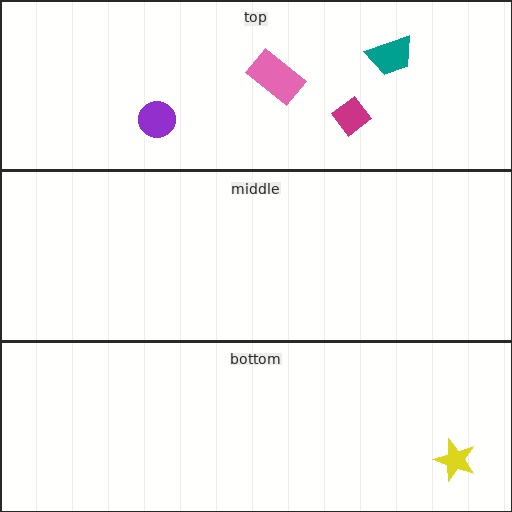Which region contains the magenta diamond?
The top region.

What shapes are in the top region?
The purple circle, the teal trapezoid, the magenta diamond, the pink rectangle.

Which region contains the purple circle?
The top region.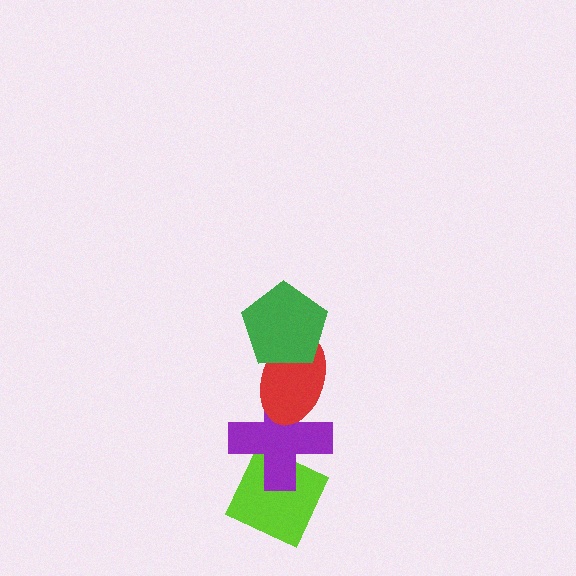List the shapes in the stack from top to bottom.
From top to bottom: the green pentagon, the red ellipse, the purple cross, the lime diamond.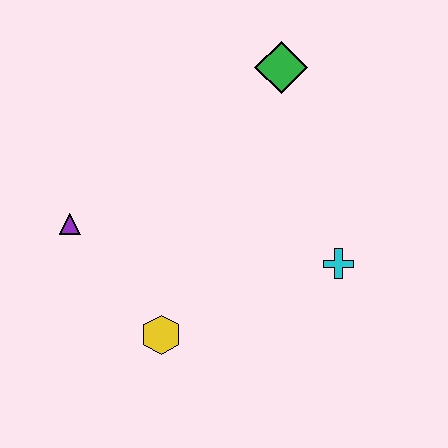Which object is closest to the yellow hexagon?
The purple triangle is closest to the yellow hexagon.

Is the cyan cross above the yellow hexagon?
Yes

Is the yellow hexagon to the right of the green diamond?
No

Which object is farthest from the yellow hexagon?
The green diamond is farthest from the yellow hexagon.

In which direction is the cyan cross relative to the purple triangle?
The cyan cross is to the right of the purple triangle.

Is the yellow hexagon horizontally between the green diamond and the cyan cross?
No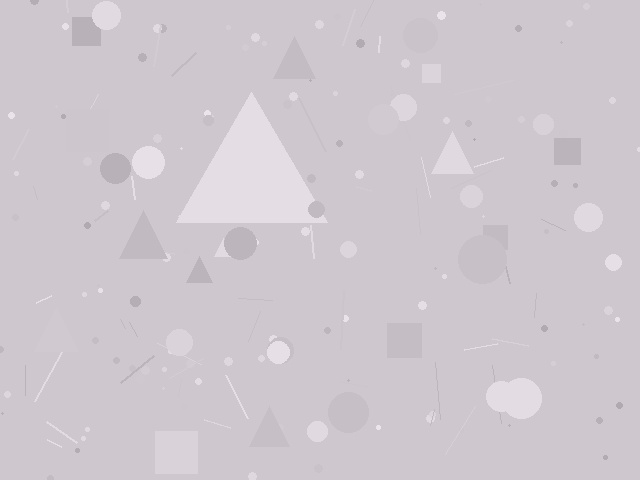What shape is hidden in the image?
A triangle is hidden in the image.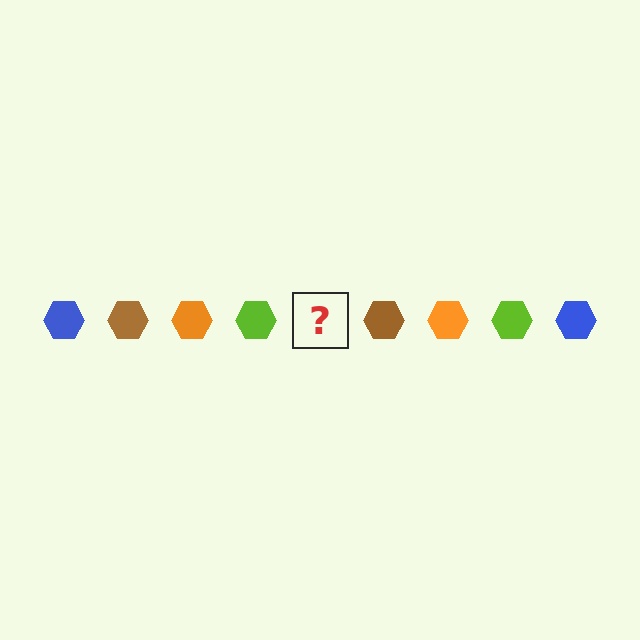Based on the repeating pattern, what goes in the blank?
The blank should be a blue hexagon.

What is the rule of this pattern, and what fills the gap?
The rule is that the pattern cycles through blue, brown, orange, lime hexagons. The gap should be filled with a blue hexagon.